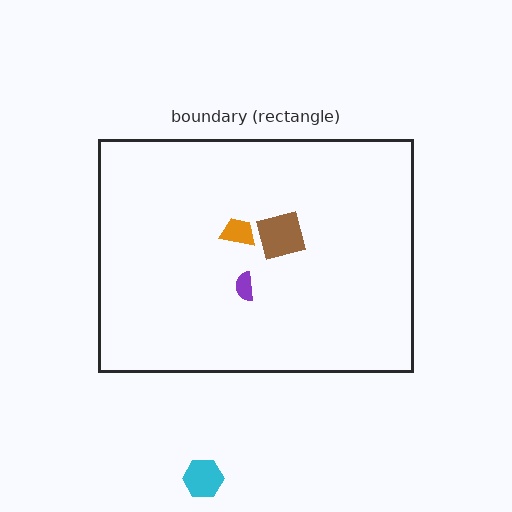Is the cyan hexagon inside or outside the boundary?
Outside.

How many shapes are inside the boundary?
3 inside, 1 outside.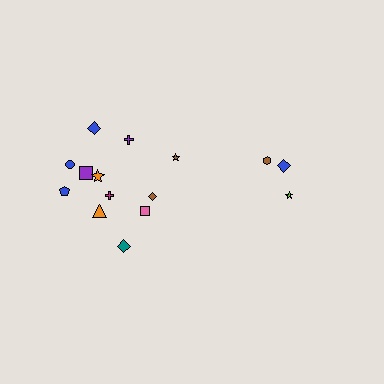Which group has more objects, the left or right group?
The left group.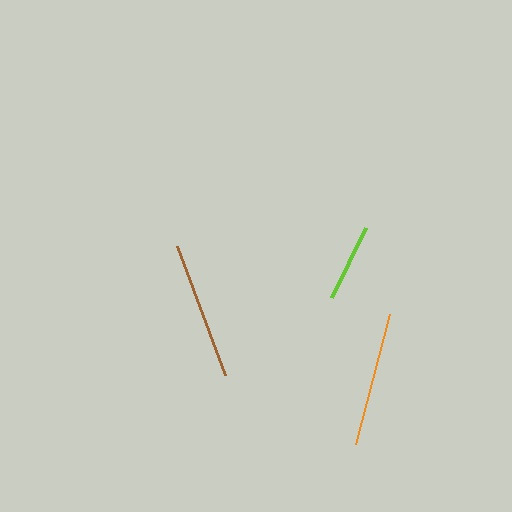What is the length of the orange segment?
The orange segment is approximately 134 pixels long.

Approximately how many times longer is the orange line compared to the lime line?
The orange line is approximately 1.7 times the length of the lime line.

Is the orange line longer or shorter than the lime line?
The orange line is longer than the lime line.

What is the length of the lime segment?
The lime segment is approximately 78 pixels long.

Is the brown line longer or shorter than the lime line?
The brown line is longer than the lime line.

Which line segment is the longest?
The brown line is the longest at approximately 138 pixels.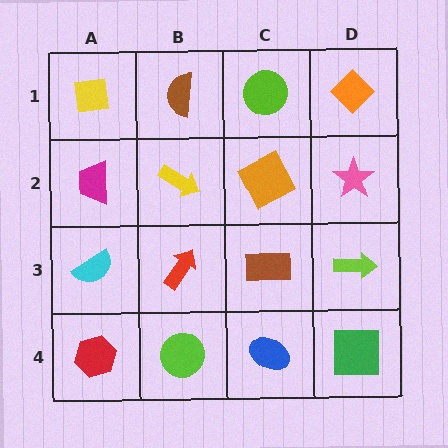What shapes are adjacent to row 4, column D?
A lime arrow (row 3, column D), a blue ellipse (row 4, column C).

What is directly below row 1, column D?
A pink star.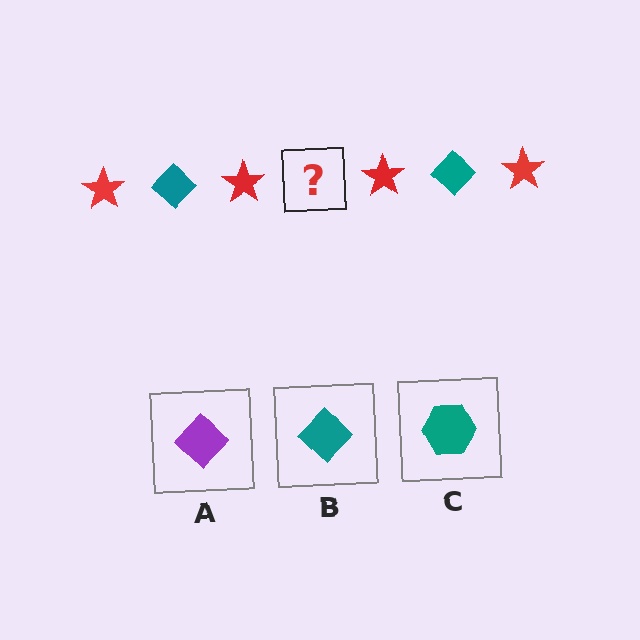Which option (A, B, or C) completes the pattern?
B.